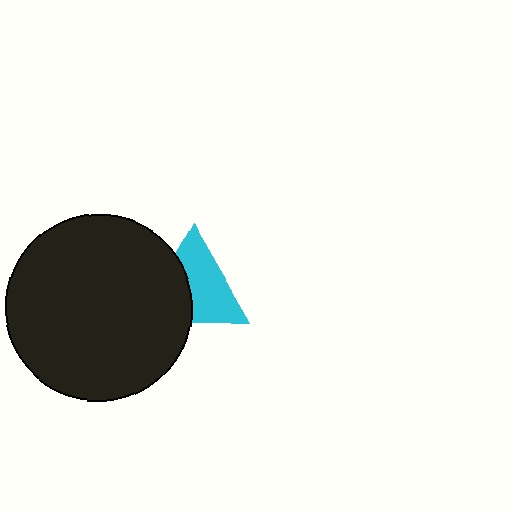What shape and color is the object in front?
The object in front is a black circle.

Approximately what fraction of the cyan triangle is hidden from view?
Roughly 40% of the cyan triangle is hidden behind the black circle.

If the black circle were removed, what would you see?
You would see the complete cyan triangle.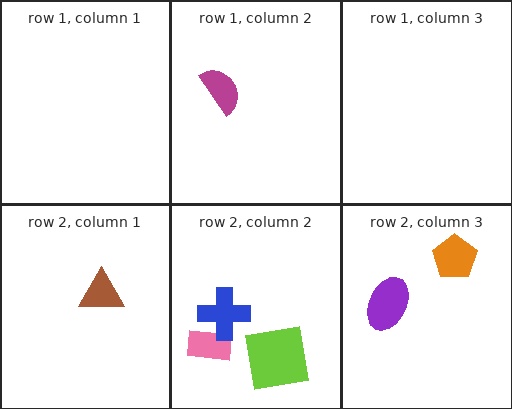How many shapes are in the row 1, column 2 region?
1.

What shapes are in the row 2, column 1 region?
The brown triangle.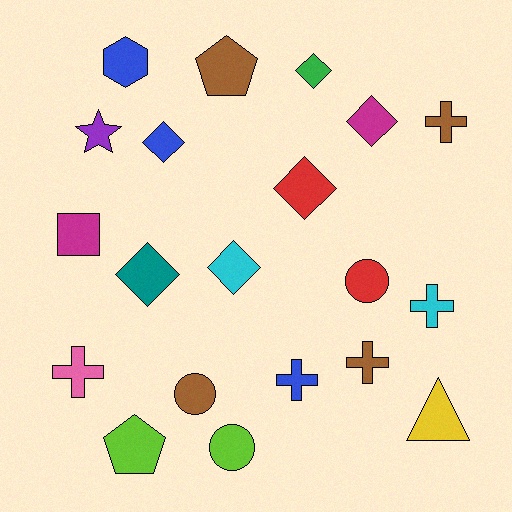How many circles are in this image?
There are 3 circles.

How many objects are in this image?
There are 20 objects.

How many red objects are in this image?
There are 2 red objects.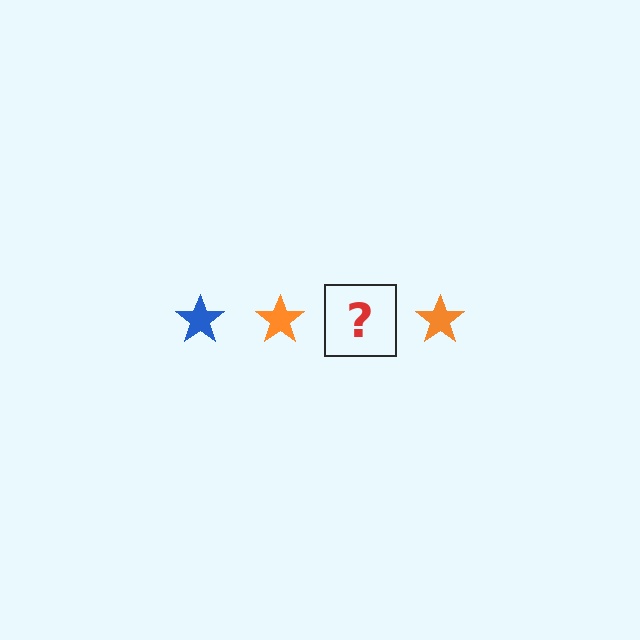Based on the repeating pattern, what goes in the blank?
The blank should be a blue star.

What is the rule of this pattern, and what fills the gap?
The rule is that the pattern cycles through blue, orange stars. The gap should be filled with a blue star.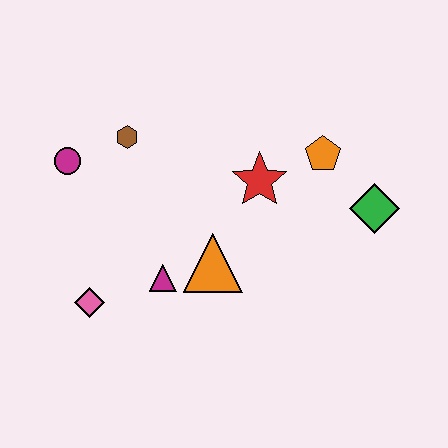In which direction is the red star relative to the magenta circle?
The red star is to the right of the magenta circle.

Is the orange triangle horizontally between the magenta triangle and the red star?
Yes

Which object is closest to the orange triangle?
The magenta triangle is closest to the orange triangle.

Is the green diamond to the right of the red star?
Yes